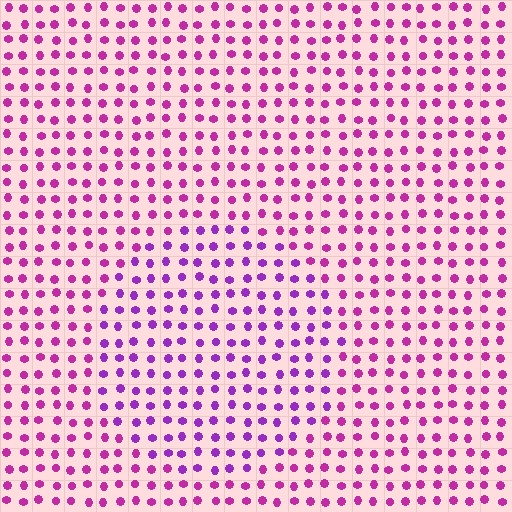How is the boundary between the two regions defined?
The boundary is defined purely by a slight shift in hue (about 29 degrees). Spacing, size, and orientation are identical on both sides.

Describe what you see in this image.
The image is filled with small magenta elements in a uniform arrangement. A circle-shaped region is visible where the elements are tinted to a slightly different hue, forming a subtle color boundary.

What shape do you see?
I see a circle.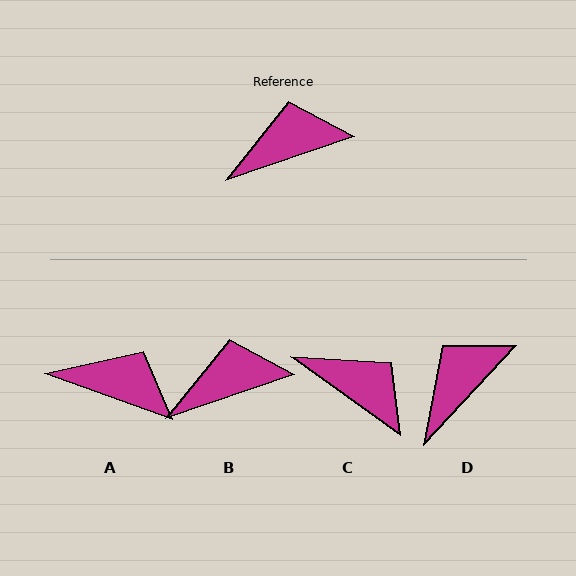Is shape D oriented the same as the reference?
No, it is off by about 28 degrees.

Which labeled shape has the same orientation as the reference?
B.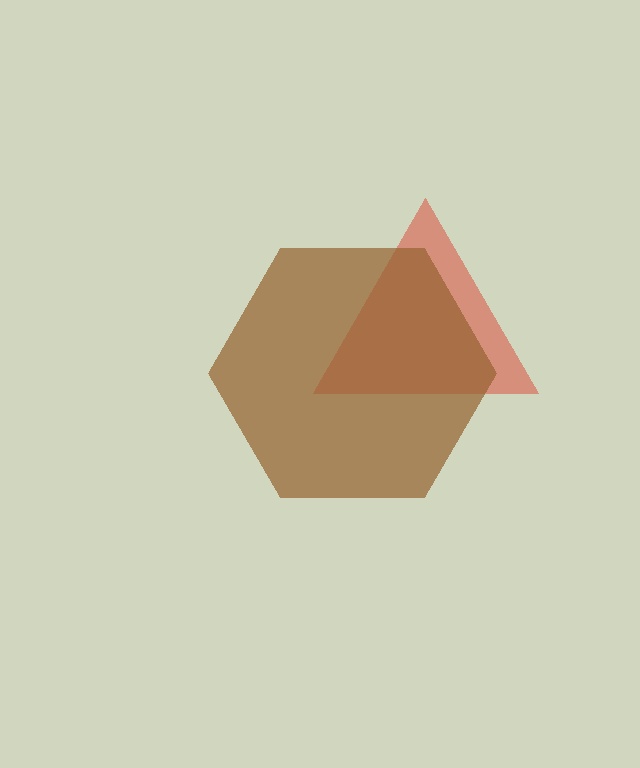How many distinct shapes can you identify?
There are 2 distinct shapes: a red triangle, a brown hexagon.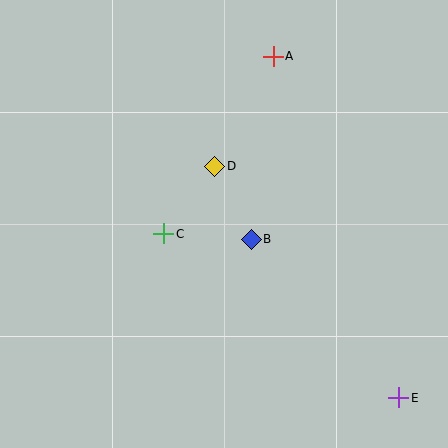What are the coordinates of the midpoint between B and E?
The midpoint between B and E is at (325, 318).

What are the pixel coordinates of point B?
Point B is at (251, 239).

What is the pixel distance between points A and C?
The distance between A and C is 209 pixels.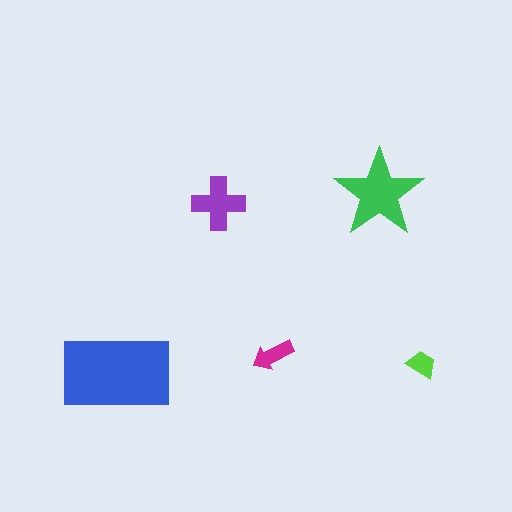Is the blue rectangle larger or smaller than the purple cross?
Larger.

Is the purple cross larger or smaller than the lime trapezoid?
Larger.